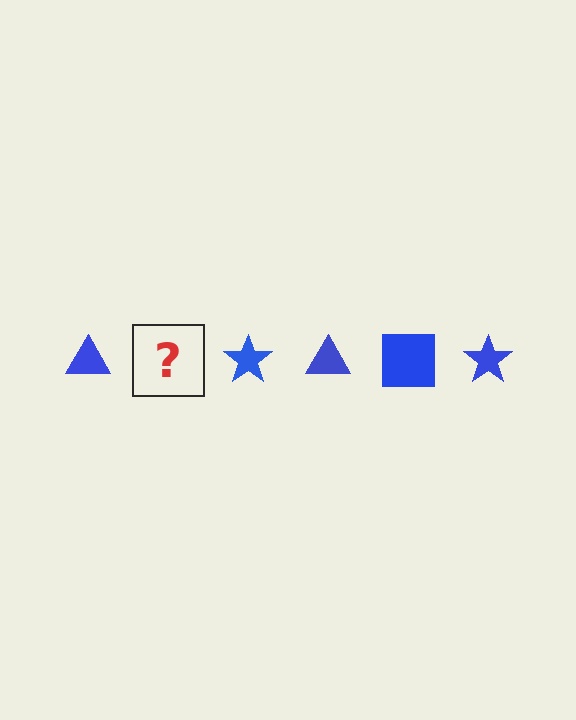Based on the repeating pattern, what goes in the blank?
The blank should be a blue square.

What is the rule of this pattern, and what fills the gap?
The rule is that the pattern cycles through triangle, square, star shapes in blue. The gap should be filled with a blue square.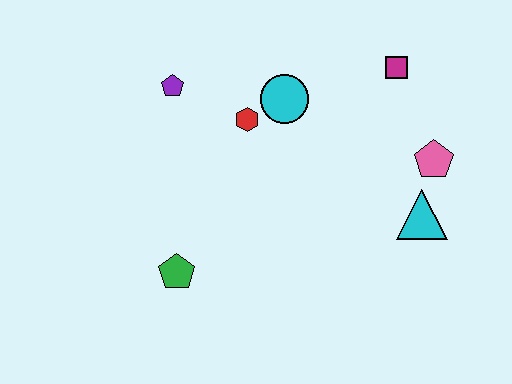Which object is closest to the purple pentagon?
The red hexagon is closest to the purple pentagon.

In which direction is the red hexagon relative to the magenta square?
The red hexagon is to the left of the magenta square.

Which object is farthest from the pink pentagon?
The green pentagon is farthest from the pink pentagon.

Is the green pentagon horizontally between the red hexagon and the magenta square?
No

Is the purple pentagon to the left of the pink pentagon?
Yes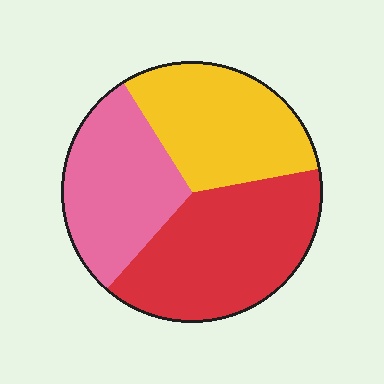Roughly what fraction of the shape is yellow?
Yellow covers roughly 30% of the shape.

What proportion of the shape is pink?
Pink takes up between a quarter and a half of the shape.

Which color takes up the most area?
Red, at roughly 40%.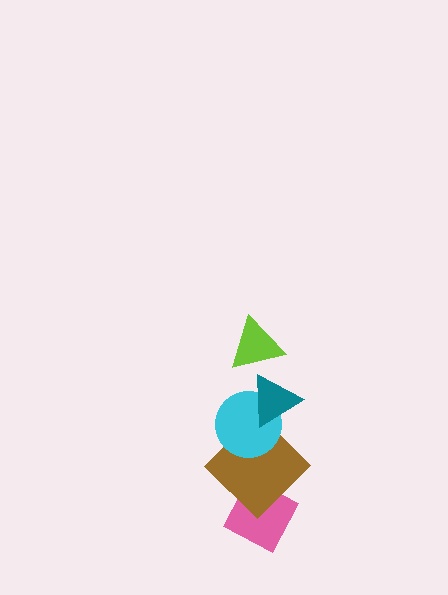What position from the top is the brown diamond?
The brown diamond is 4th from the top.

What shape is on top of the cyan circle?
The teal triangle is on top of the cyan circle.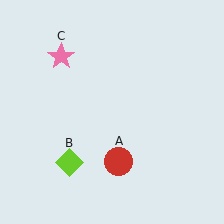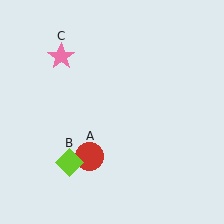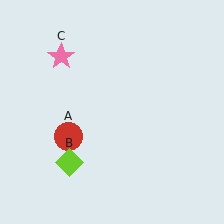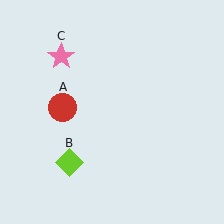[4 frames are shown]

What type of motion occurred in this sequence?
The red circle (object A) rotated clockwise around the center of the scene.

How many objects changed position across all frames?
1 object changed position: red circle (object A).